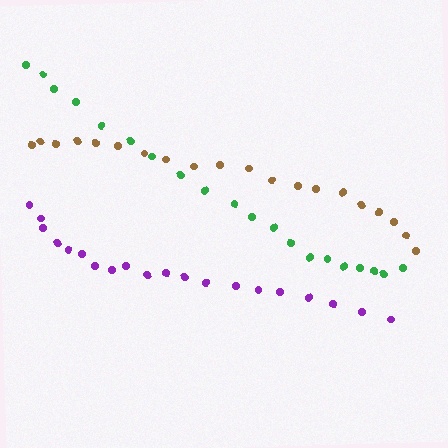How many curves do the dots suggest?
There are 3 distinct paths.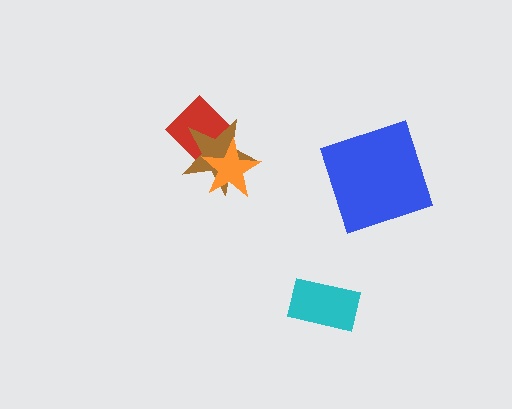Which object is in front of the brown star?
The orange star is in front of the brown star.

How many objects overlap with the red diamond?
2 objects overlap with the red diamond.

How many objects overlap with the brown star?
2 objects overlap with the brown star.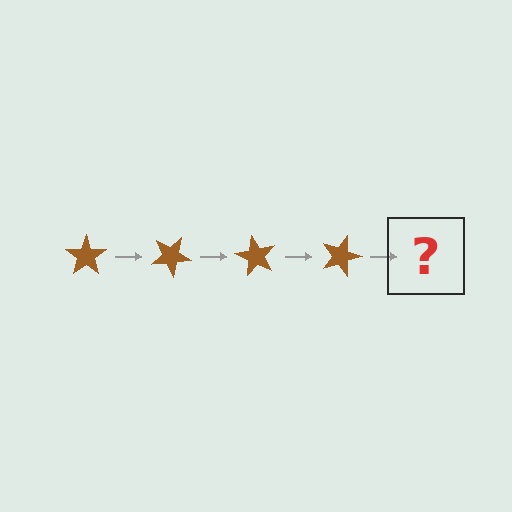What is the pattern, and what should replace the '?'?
The pattern is that the star rotates 30 degrees each step. The '?' should be a brown star rotated 120 degrees.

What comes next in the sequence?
The next element should be a brown star rotated 120 degrees.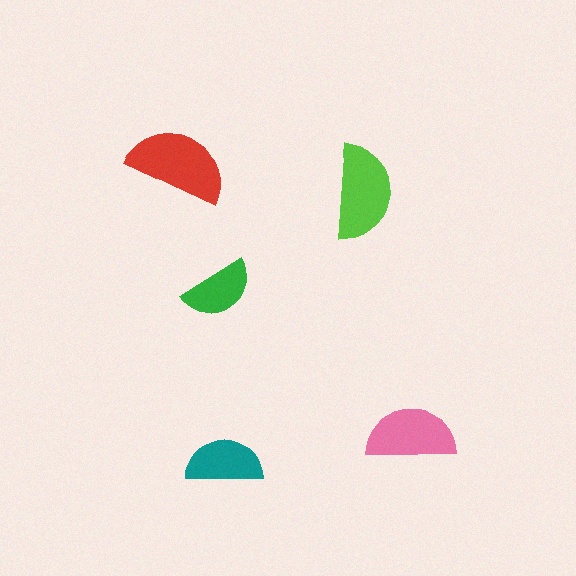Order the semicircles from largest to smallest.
the red one, the lime one, the pink one, the teal one, the green one.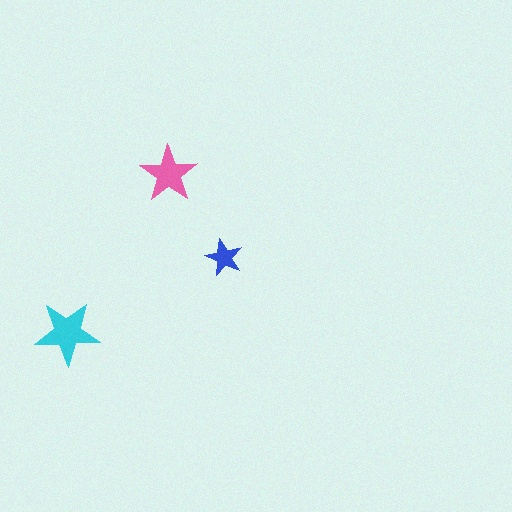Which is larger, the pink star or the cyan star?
The cyan one.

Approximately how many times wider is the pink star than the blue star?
About 1.5 times wider.